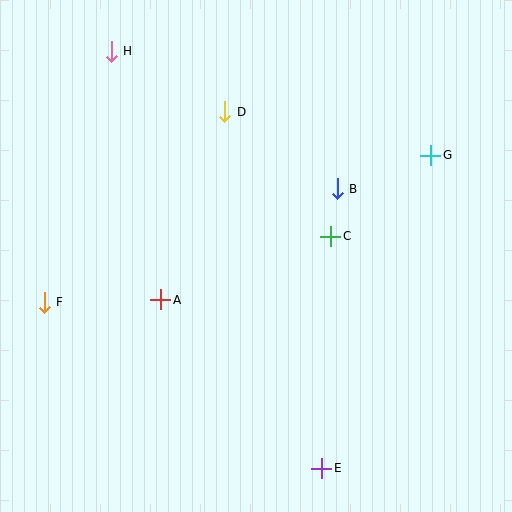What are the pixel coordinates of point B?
Point B is at (337, 189).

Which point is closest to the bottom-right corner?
Point E is closest to the bottom-right corner.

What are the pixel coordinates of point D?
Point D is at (225, 112).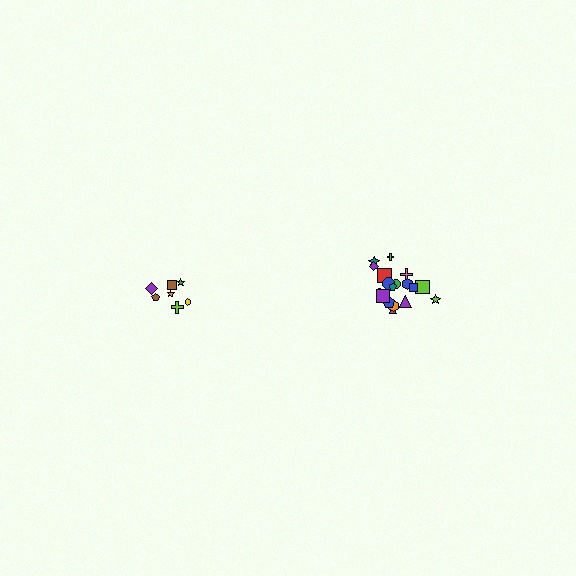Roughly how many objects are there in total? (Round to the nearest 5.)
Roughly 25 objects in total.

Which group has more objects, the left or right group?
The right group.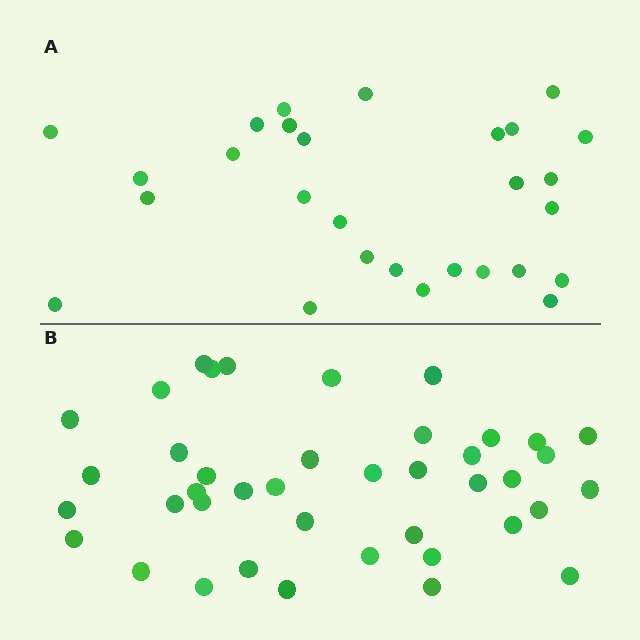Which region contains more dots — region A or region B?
Region B (the bottom region) has more dots.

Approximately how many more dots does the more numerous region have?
Region B has approximately 15 more dots than region A.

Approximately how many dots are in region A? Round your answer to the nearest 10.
About 30 dots. (The exact count is 28, which rounds to 30.)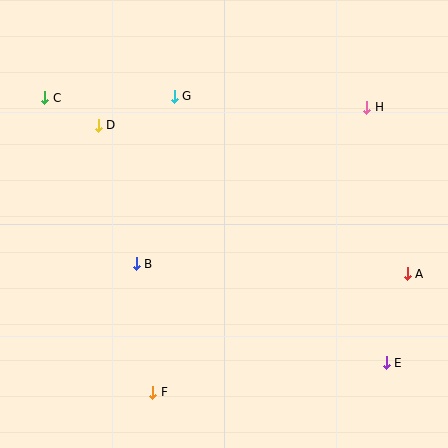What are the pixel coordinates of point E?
Point E is at (386, 363).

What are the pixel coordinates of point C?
Point C is at (45, 98).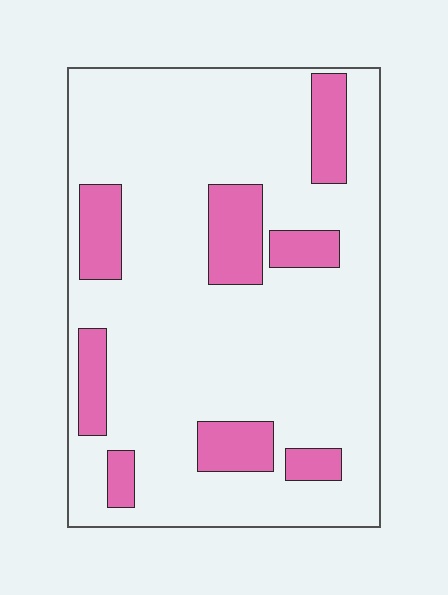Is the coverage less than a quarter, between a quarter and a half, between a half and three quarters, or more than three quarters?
Less than a quarter.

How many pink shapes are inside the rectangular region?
8.